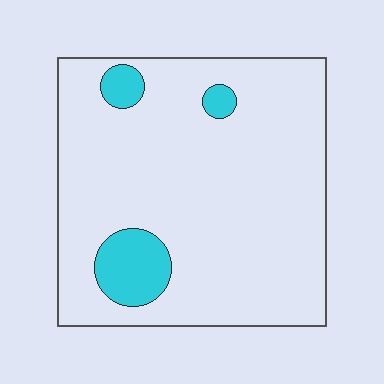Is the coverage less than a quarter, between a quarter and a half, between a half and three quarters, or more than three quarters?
Less than a quarter.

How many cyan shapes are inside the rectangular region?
3.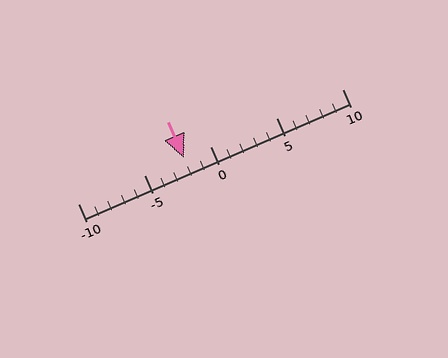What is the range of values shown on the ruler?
The ruler shows values from -10 to 10.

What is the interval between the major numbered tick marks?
The major tick marks are spaced 5 units apart.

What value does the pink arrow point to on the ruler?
The pink arrow points to approximately -2.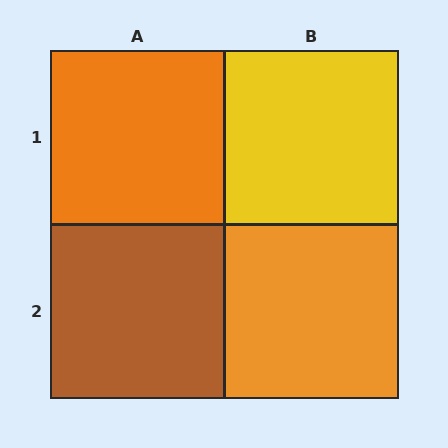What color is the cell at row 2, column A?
Brown.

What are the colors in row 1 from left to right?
Orange, yellow.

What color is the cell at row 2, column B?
Orange.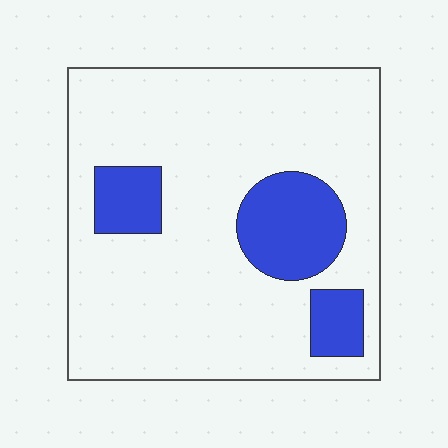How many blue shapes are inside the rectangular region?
3.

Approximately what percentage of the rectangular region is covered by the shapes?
Approximately 20%.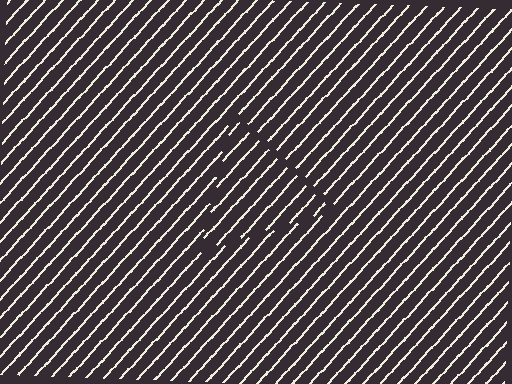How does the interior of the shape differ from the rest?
The interior of the shape contains the same grating, shifted by half a period — the contour is defined by the phase discontinuity where line-ends from the inner and outer gratings abut.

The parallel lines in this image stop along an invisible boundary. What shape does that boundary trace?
An illusory triangle. The interior of the shape contains the same grating, shifted by half a period — the contour is defined by the phase discontinuity where line-ends from the inner and outer gratings abut.